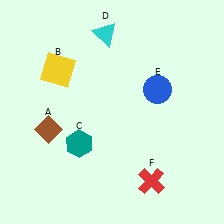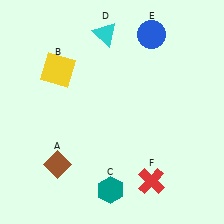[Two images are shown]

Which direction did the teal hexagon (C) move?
The teal hexagon (C) moved down.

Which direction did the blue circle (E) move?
The blue circle (E) moved up.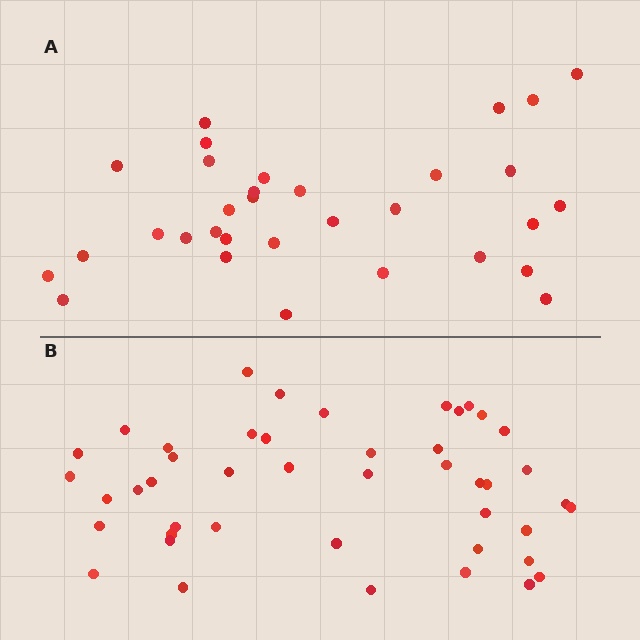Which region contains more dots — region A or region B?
Region B (the bottom region) has more dots.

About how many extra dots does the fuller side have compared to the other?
Region B has approximately 15 more dots than region A.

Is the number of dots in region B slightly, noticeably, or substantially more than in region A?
Region B has noticeably more, but not dramatically so. The ratio is roughly 1.4 to 1.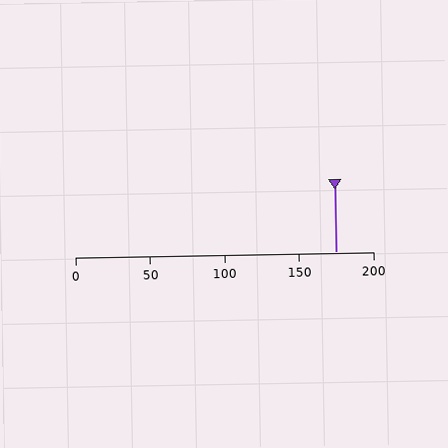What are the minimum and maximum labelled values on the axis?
The axis runs from 0 to 200.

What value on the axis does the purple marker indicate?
The marker indicates approximately 175.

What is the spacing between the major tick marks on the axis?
The major ticks are spaced 50 apart.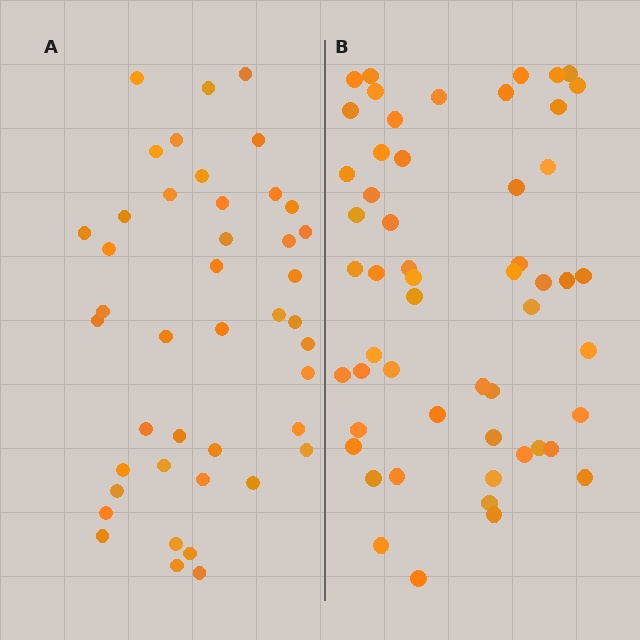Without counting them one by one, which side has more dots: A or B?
Region B (the right region) has more dots.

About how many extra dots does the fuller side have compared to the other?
Region B has roughly 12 or so more dots than region A.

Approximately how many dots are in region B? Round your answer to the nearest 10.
About 50 dots. (The exact count is 54, which rounds to 50.)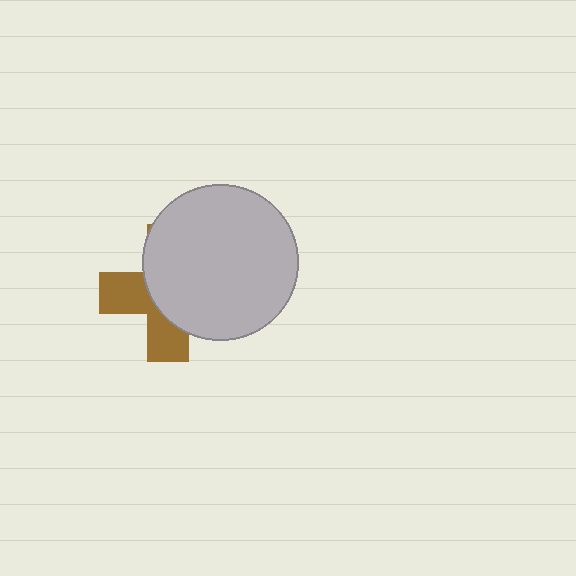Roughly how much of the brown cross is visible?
A small part of it is visible (roughly 39%).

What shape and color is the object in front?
The object in front is a light gray circle.